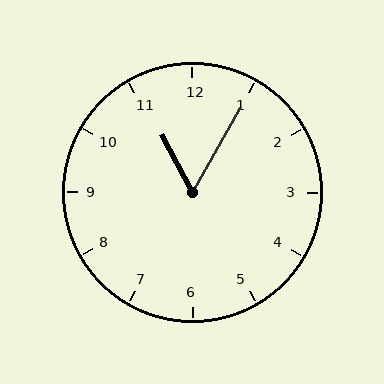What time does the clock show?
11:05.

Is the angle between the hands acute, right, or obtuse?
It is acute.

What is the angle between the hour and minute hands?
Approximately 58 degrees.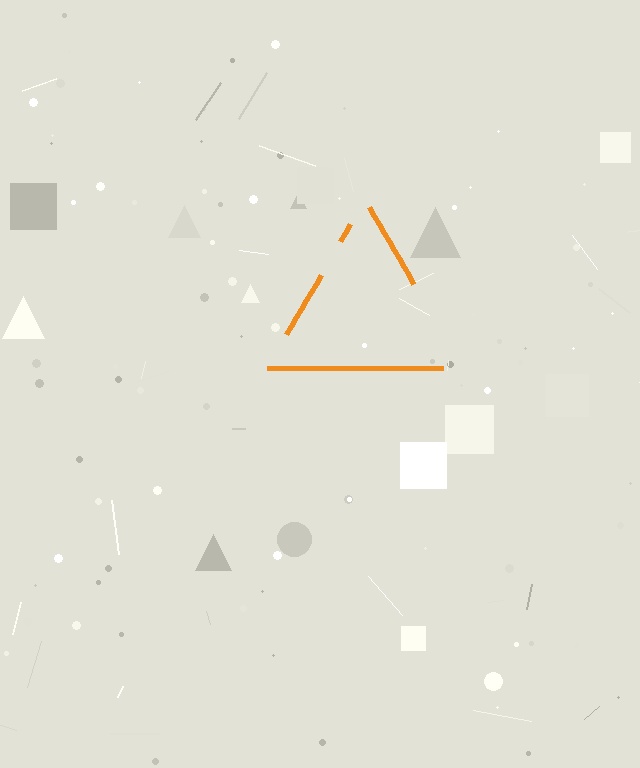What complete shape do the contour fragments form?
The contour fragments form a triangle.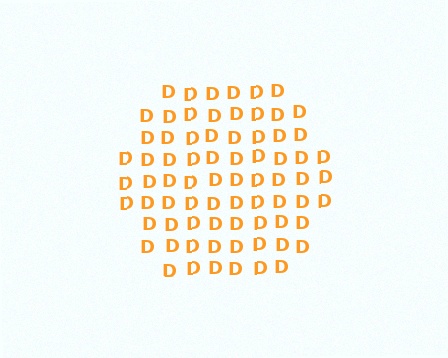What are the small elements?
The small elements are letter D's.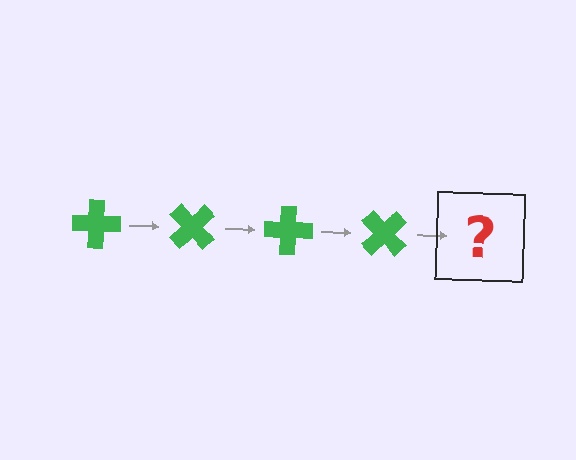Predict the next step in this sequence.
The next step is a green cross rotated 180 degrees.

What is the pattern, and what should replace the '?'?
The pattern is that the cross rotates 45 degrees each step. The '?' should be a green cross rotated 180 degrees.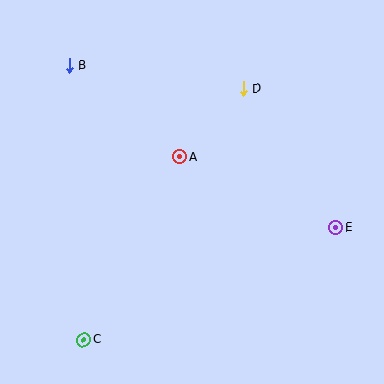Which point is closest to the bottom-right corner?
Point E is closest to the bottom-right corner.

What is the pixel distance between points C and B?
The distance between C and B is 274 pixels.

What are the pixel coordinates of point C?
Point C is at (84, 340).